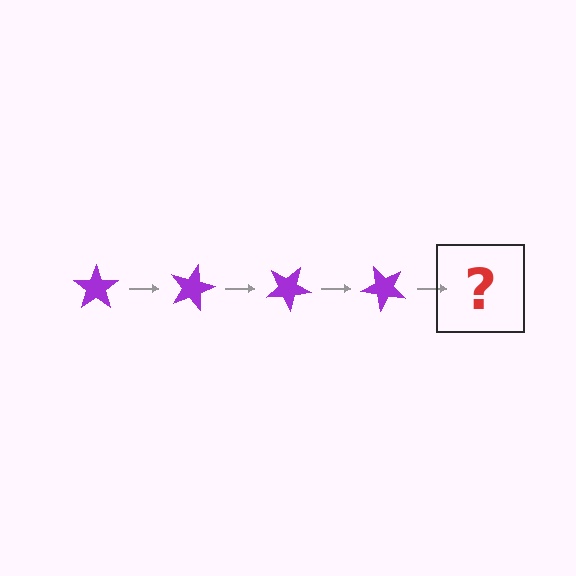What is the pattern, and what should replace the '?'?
The pattern is that the star rotates 15 degrees each step. The '?' should be a purple star rotated 60 degrees.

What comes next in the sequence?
The next element should be a purple star rotated 60 degrees.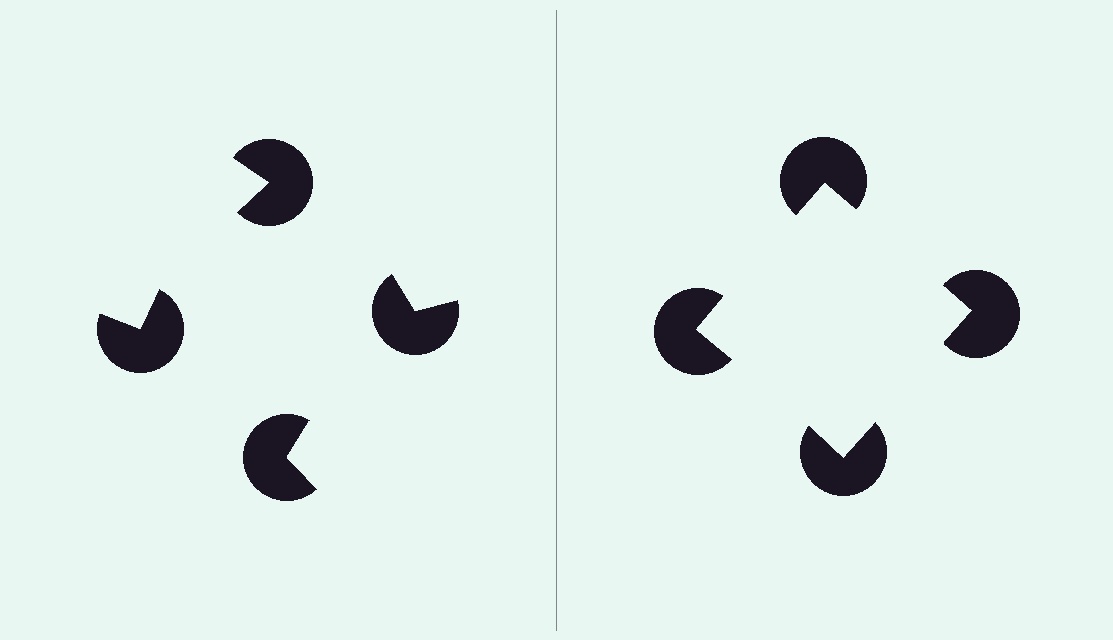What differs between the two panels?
The pac-man discs are positioned identically on both sides; only the wedge orientations differ. On the right they align to a square; on the left they are misaligned.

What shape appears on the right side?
An illusory square.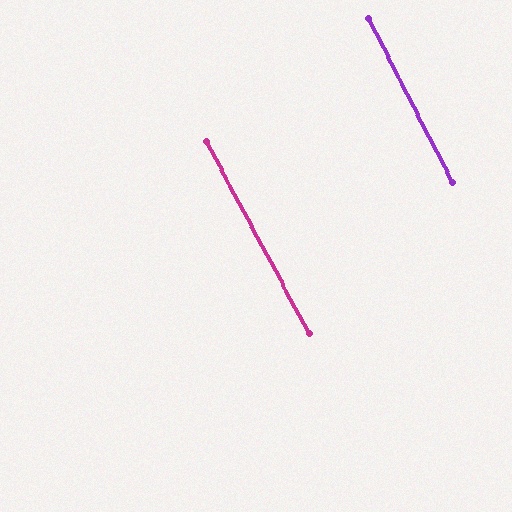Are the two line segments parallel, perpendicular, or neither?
Parallel — their directions differ by only 0.8°.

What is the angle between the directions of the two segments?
Approximately 1 degree.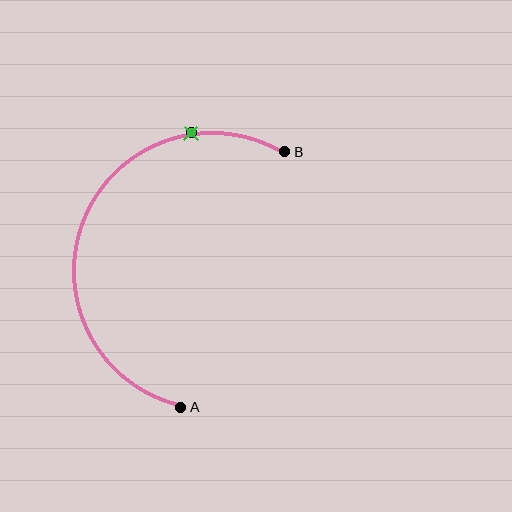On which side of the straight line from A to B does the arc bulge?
The arc bulges to the left of the straight line connecting A and B.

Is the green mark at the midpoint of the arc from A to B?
No. The green mark lies on the arc but is closer to endpoint B. The arc midpoint would be at the point on the curve equidistant along the arc from both A and B.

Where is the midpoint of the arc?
The arc midpoint is the point on the curve farthest from the straight line joining A and B. It sits to the left of that line.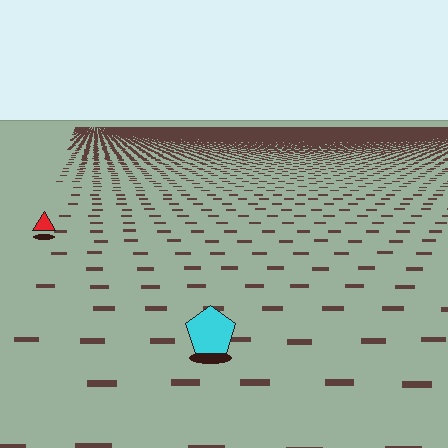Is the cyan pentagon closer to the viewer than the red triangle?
Yes. The cyan pentagon is closer — you can tell from the texture gradient: the ground texture is coarser near it.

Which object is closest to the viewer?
The cyan pentagon is closest. The texture marks near it are larger and more spread out.